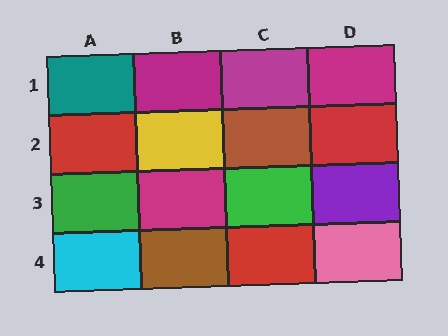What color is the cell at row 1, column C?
Magenta.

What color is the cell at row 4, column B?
Brown.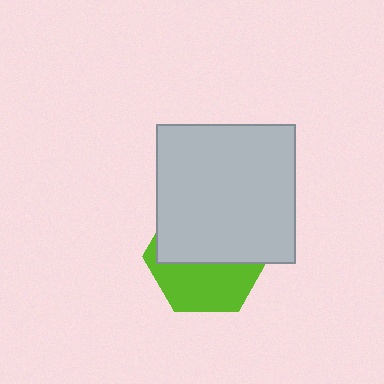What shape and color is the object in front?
The object in front is a light gray square.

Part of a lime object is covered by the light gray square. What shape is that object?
It is a hexagon.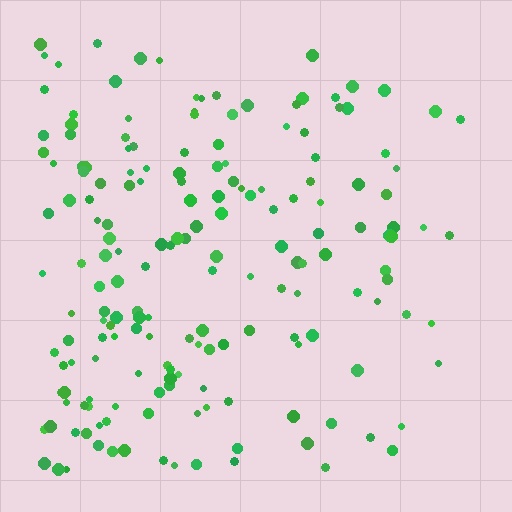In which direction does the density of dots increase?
From right to left, with the left side densest.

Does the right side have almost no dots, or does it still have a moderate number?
Still a moderate number, just noticeably fewer than the left.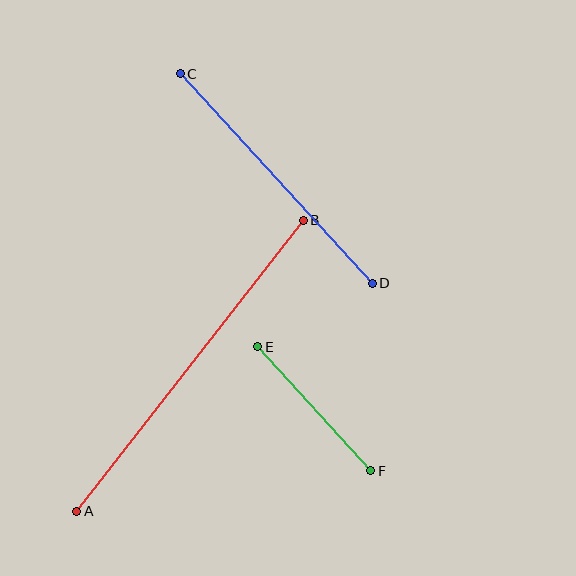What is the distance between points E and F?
The distance is approximately 168 pixels.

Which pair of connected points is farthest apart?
Points A and B are farthest apart.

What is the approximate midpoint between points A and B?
The midpoint is at approximately (190, 366) pixels.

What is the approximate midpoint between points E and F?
The midpoint is at approximately (314, 409) pixels.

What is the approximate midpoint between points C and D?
The midpoint is at approximately (276, 179) pixels.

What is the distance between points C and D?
The distance is approximately 284 pixels.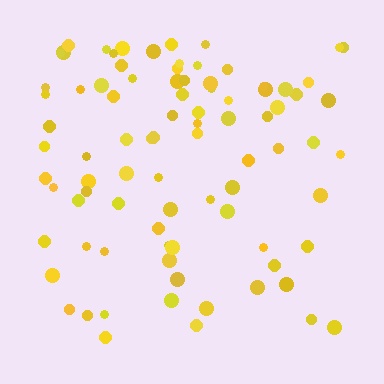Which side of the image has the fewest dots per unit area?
The bottom.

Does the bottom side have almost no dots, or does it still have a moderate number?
Still a moderate number, just noticeably fewer than the top.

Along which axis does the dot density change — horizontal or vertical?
Vertical.